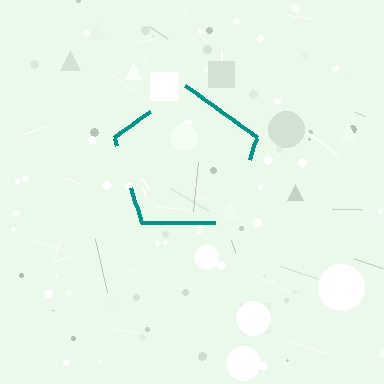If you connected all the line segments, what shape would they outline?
They would outline a pentagon.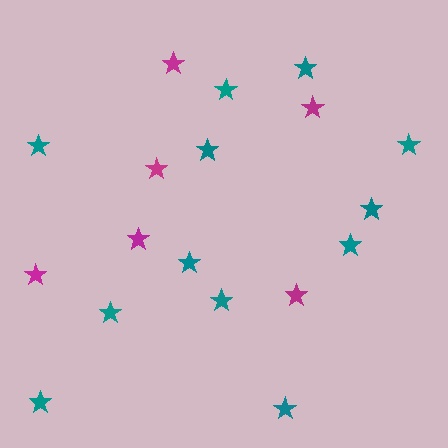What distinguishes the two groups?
There are 2 groups: one group of magenta stars (6) and one group of teal stars (12).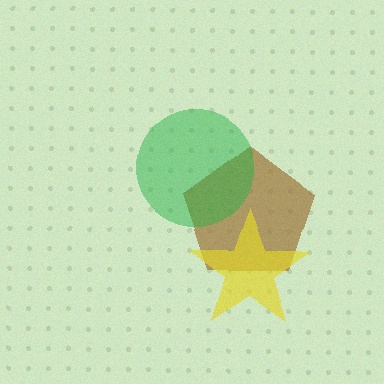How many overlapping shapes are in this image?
There are 3 overlapping shapes in the image.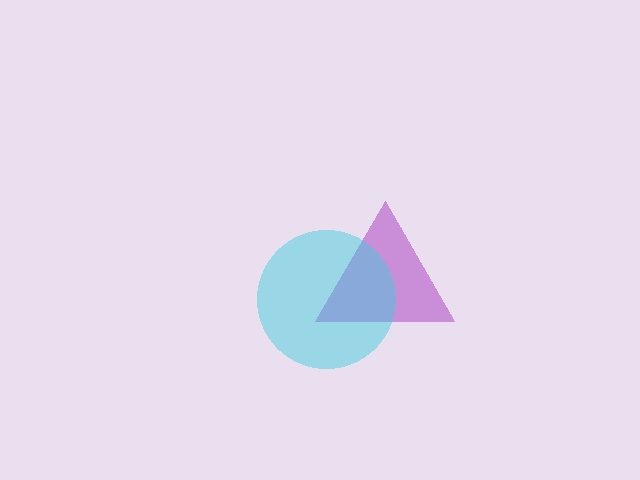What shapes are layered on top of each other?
The layered shapes are: a purple triangle, a cyan circle.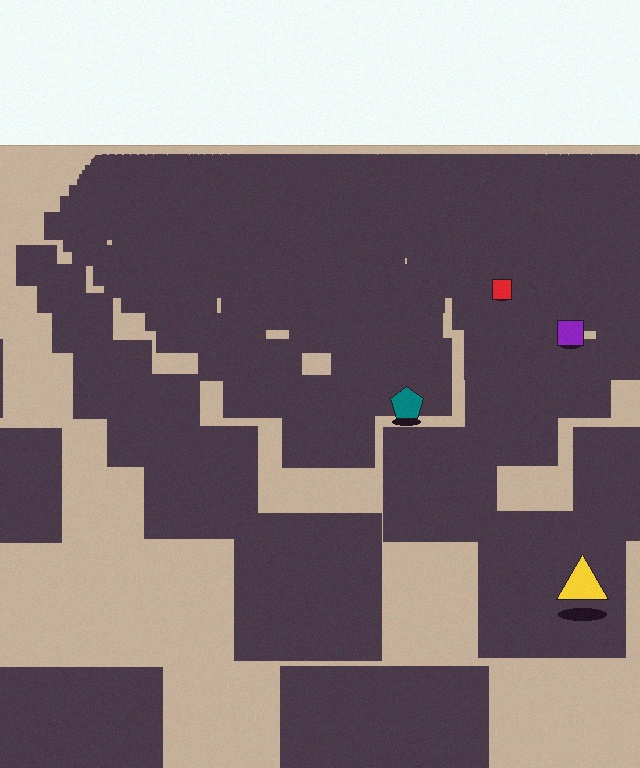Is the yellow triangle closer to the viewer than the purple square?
Yes. The yellow triangle is closer — you can tell from the texture gradient: the ground texture is coarser near it.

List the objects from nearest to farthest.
From nearest to farthest: the yellow triangle, the teal pentagon, the purple square, the red square.